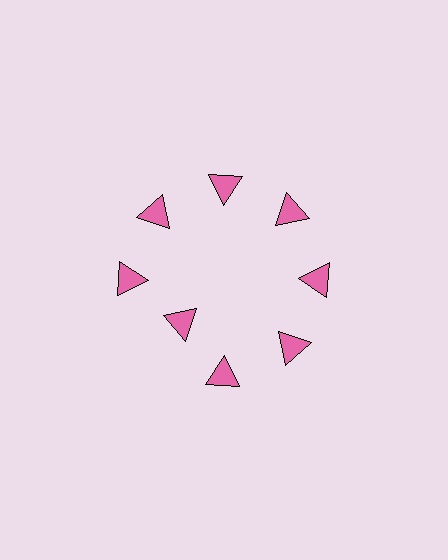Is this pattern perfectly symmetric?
No. The 8 pink triangles are arranged in a ring, but one element near the 8 o'clock position is pulled inward toward the center, breaking the 8-fold rotational symmetry.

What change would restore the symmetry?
The symmetry would be restored by moving it outward, back onto the ring so that all 8 triangles sit at equal angles and equal distance from the center.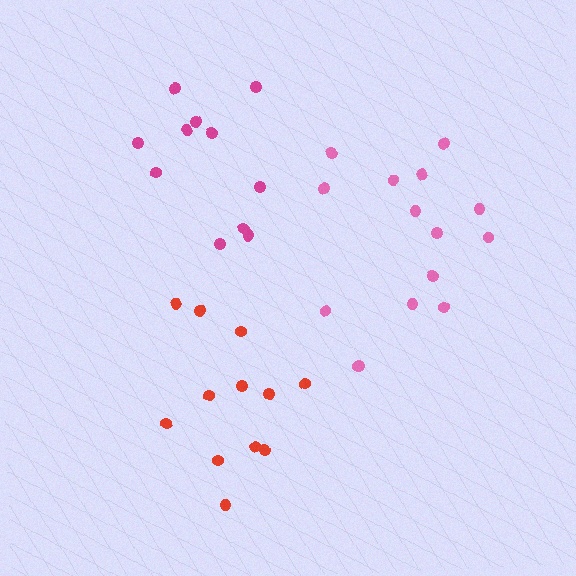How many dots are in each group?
Group 1: 11 dots, Group 2: 12 dots, Group 3: 15 dots (38 total).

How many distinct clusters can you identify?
There are 3 distinct clusters.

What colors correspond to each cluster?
The clusters are colored: magenta, red, pink.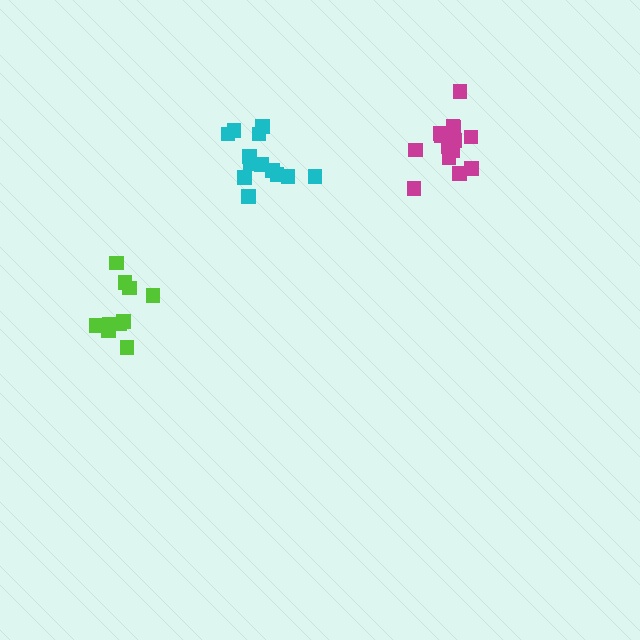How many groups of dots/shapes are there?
There are 3 groups.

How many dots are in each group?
Group 1: 14 dots, Group 2: 10 dots, Group 3: 13 dots (37 total).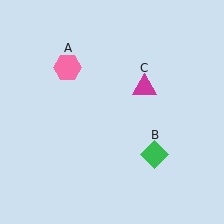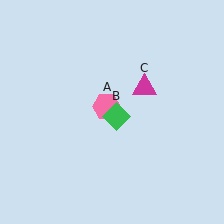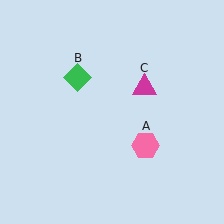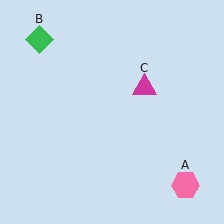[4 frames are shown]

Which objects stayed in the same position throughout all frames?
Magenta triangle (object C) remained stationary.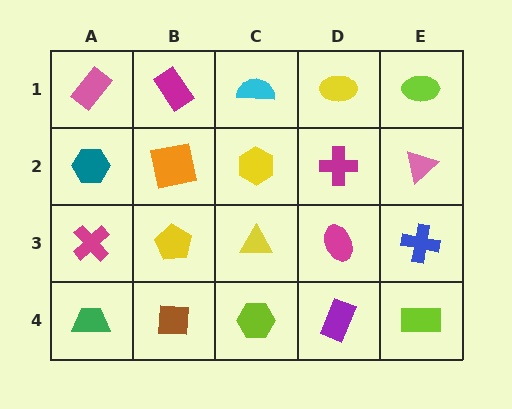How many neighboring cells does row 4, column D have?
3.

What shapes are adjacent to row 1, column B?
An orange square (row 2, column B), a pink rectangle (row 1, column A), a cyan semicircle (row 1, column C).